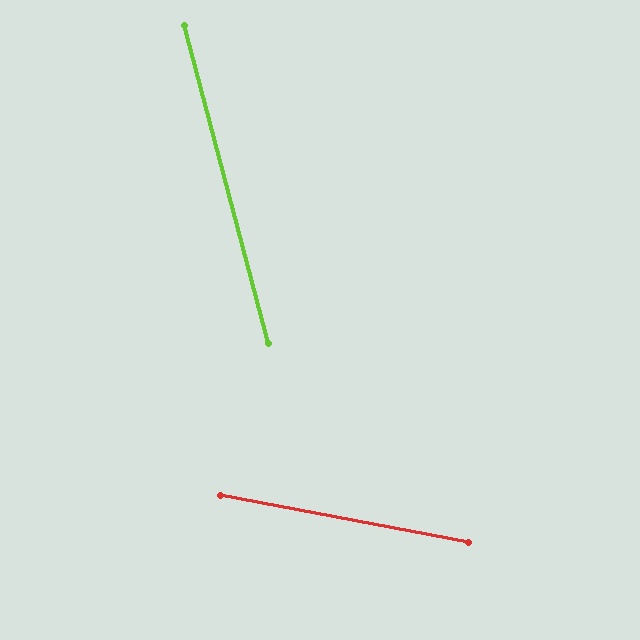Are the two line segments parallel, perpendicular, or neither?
Neither parallel nor perpendicular — they differ by about 64°.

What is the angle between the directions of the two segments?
Approximately 64 degrees.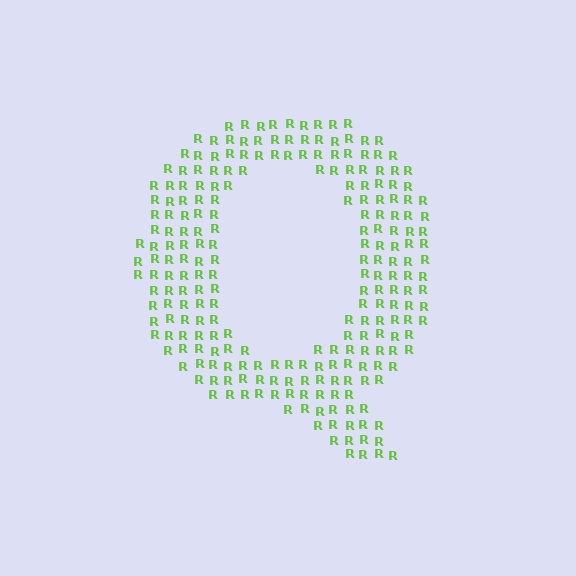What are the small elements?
The small elements are letter R's.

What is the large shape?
The large shape is the letter Q.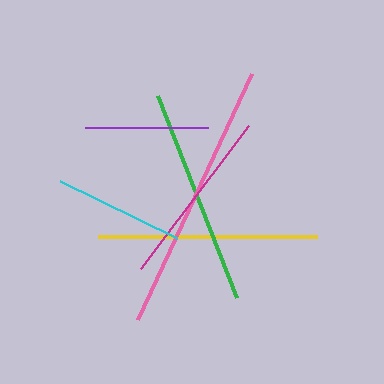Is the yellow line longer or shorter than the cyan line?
The yellow line is longer than the cyan line.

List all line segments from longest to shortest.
From longest to shortest: pink, yellow, green, magenta, cyan, purple.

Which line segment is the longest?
The pink line is the longest at approximately 271 pixels.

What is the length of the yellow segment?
The yellow segment is approximately 219 pixels long.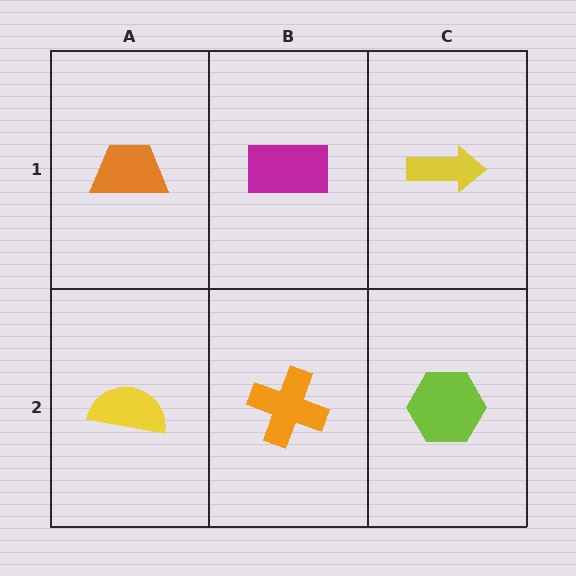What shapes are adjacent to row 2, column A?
An orange trapezoid (row 1, column A), an orange cross (row 2, column B).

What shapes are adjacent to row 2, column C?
A yellow arrow (row 1, column C), an orange cross (row 2, column B).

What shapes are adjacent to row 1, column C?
A lime hexagon (row 2, column C), a magenta rectangle (row 1, column B).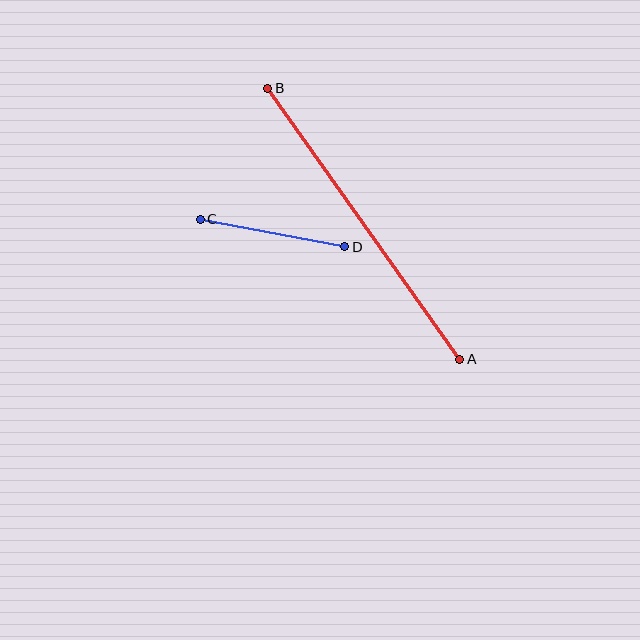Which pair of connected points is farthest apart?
Points A and B are farthest apart.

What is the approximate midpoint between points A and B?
The midpoint is at approximately (364, 224) pixels.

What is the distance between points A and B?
The distance is approximately 332 pixels.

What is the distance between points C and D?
The distance is approximately 147 pixels.